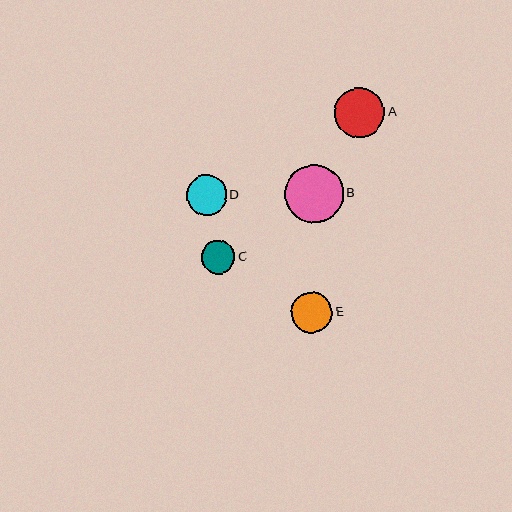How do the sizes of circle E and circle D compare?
Circle E and circle D are approximately the same size.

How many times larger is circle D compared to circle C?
Circle D is approximately 1.2 times the size of circle C.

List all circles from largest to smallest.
From largest to smallest: B, A, E, D, C.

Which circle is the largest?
Circle B is the largest with a size of approximately 58 pixels.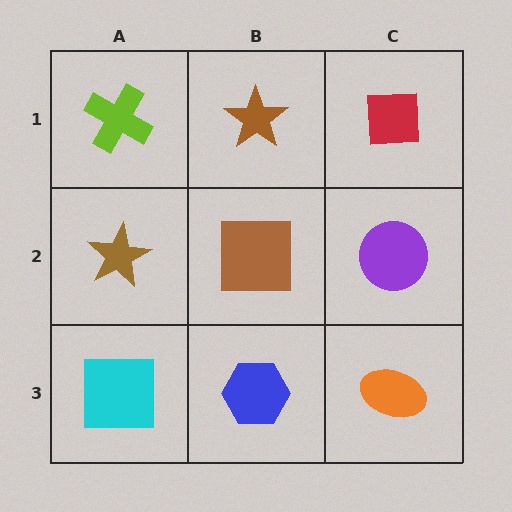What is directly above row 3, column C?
A purple circle.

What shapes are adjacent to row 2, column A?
A lime cross (row 1, column A), a cyan square (row 3, column A), a brown square (row 2, column B).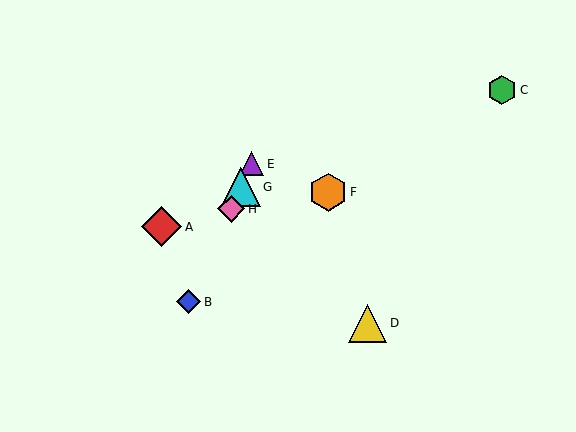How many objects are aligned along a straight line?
4 objects (B, E, G, H) are aligned along a straight line.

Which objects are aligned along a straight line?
Objects B, E, G, H are aligned along a straight line.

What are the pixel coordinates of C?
Object C is at (502, 90).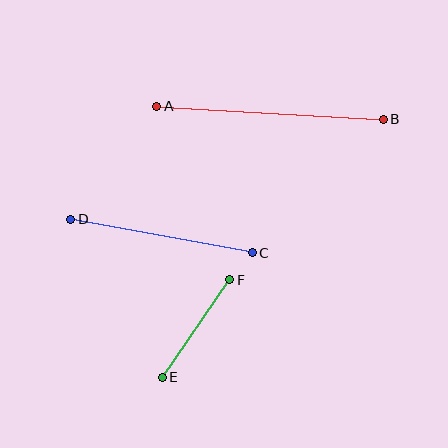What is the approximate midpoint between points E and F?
The midpoint is at approximately (196, 328) pixels.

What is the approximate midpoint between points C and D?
The midpoint is at approximately (161, 236) pixels.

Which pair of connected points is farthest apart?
Points A and B are farthest apart.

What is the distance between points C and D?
The distance is approximately 185 pixels.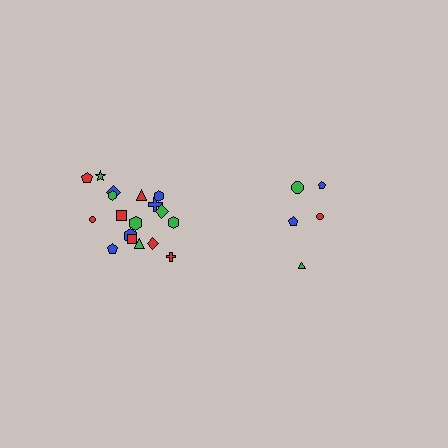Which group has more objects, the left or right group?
The left group.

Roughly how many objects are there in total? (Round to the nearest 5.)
Roughly 25 objects in total.